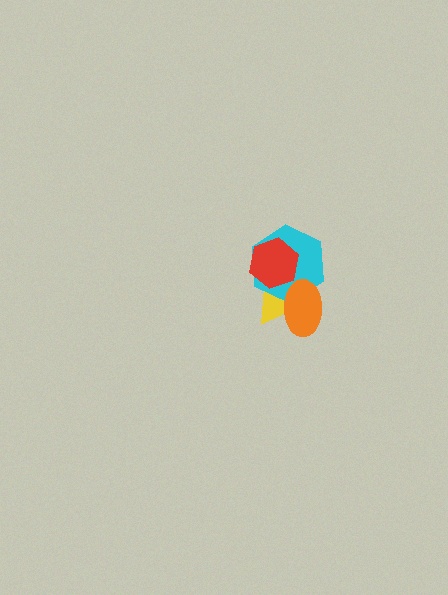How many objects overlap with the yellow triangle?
3 objects overlap with the yellow triangle.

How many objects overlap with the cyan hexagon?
3 objects overlap with the cyan hexagon.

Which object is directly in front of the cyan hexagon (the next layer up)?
The orange ellipse is directly in front of the cyan hexagon.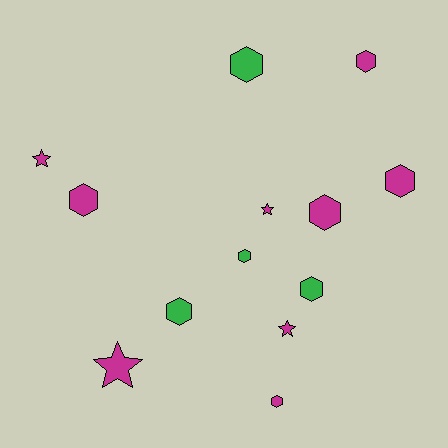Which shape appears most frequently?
Hexagon, with 9 objects.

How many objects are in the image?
There are 13 objects.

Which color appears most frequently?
Magenta, with 9 objects.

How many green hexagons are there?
There are 4 green hexagons.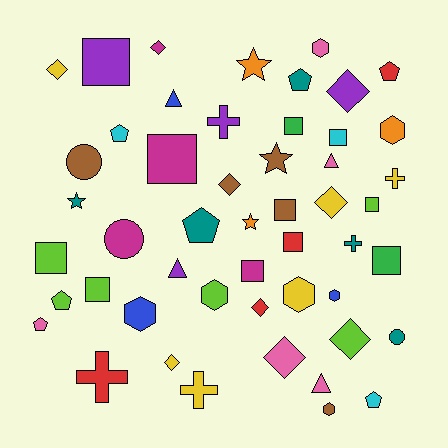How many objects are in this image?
There are 50 objects.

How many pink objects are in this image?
There are 5 pink objects.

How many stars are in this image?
There are 4 stars.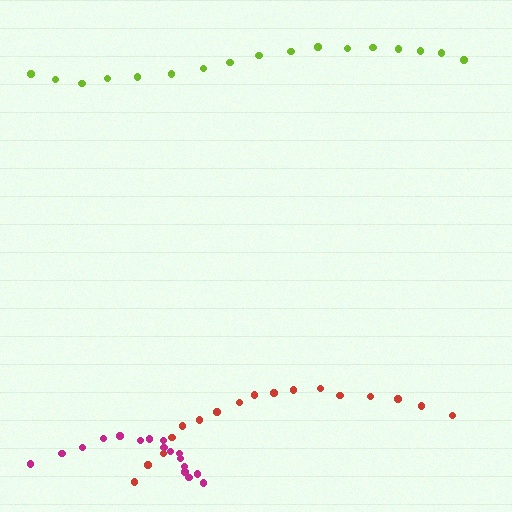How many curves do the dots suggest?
There are 3 distinct paths.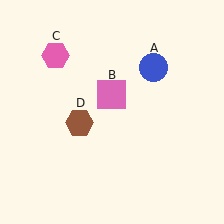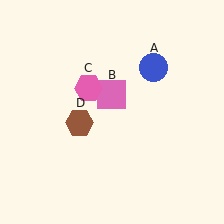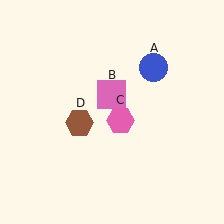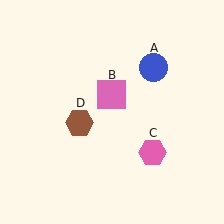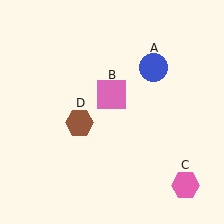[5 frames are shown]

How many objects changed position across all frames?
1 object changed position: pink hexagon (object C).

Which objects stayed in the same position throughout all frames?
Blue circle (object A) and pink square (object B) and brown hexagon (object D) remained stationary.